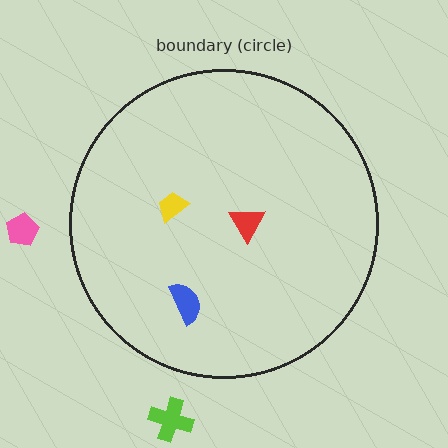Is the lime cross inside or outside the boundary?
Outside.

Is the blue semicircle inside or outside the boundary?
Inside.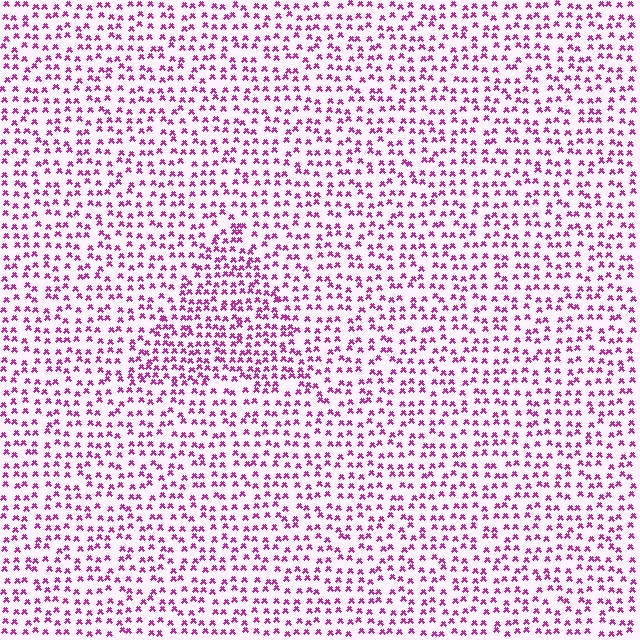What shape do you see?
I see a triangle.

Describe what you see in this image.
The image contains small magenta elements arranged at two different densities. A triangle-shaped region is visible where the elements are more densely packed than the surrounding area.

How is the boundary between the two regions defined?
The boundary is defined by a change in element density (approximately 1.5x ratio). All elements are the same color, size, and shape.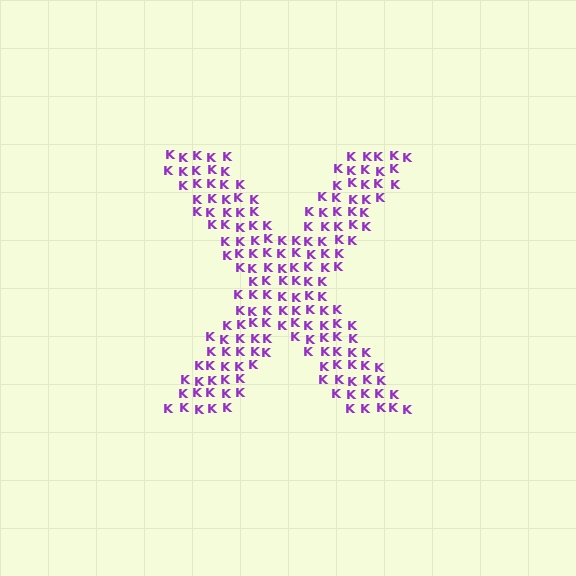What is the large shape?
The large shape is the letter X.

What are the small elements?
The small elements are letter K's.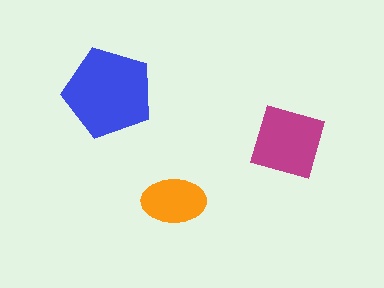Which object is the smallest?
The orange ellipse.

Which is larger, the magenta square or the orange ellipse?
The magenta square.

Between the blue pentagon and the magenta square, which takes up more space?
The blue pentagon.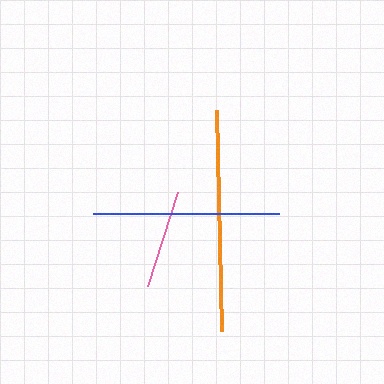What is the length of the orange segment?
The orange segment is approximately 221 pixels long.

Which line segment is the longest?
The orange line is the longest at approximately 221 pixels.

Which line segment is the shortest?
The pink line is the shortest at approximately 98 pixels.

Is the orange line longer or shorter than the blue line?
The orange line is longer than the blue line.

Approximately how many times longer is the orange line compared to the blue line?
The orange line is approximately 1.2 times the length of the blue line.